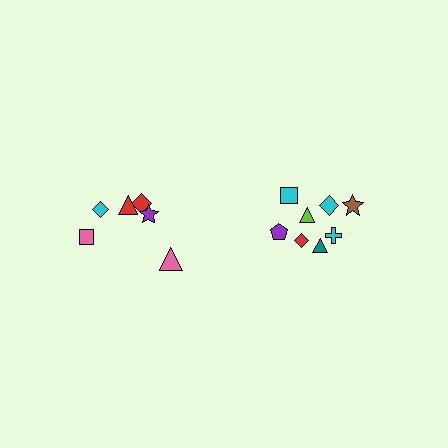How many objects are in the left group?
There are 6 objects.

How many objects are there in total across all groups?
There are 14 objects.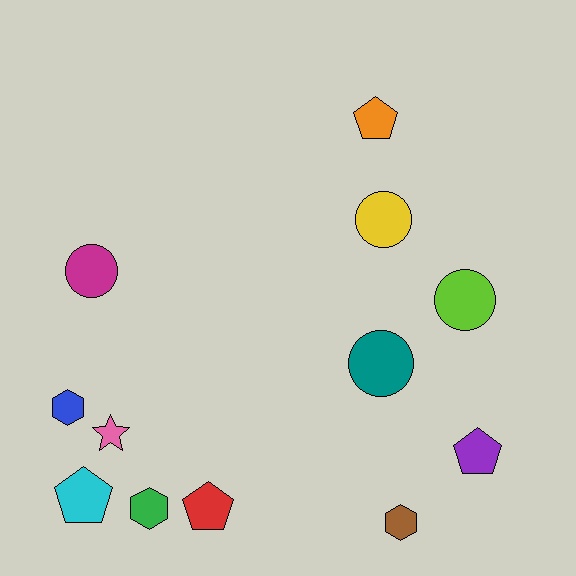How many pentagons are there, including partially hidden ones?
There are 4 pentagons.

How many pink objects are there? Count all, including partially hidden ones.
There is 1 pink object.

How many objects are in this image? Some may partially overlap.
There are 12 objects.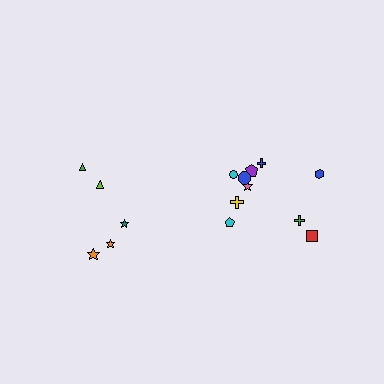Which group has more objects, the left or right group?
The right group.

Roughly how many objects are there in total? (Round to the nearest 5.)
Roughly 15 objects in total.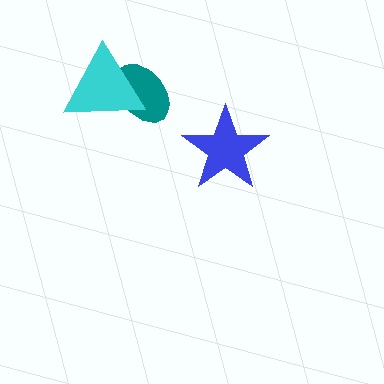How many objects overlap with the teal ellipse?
1 object overlaps with the teal ellipse.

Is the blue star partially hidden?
No, no other shape covers it.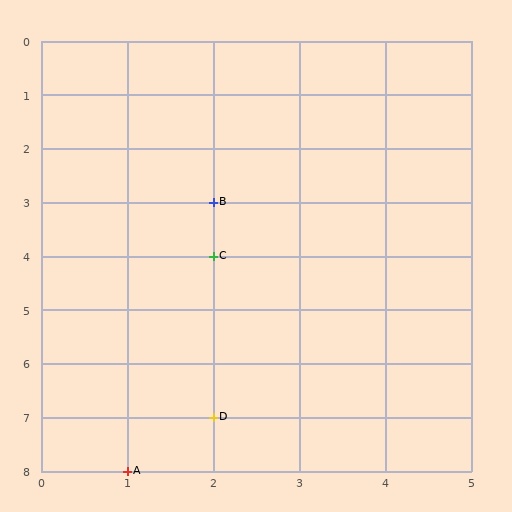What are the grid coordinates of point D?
Point D is at grid coordinates (2, 7).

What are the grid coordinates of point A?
Point A is at grid coordinates (1, 8).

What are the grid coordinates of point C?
Point C is at grid coordinates (2, 4).